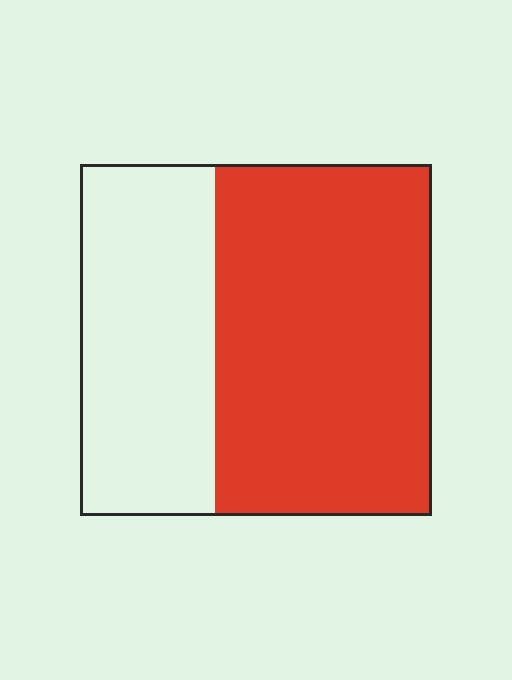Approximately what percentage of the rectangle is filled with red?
Approximately 60%.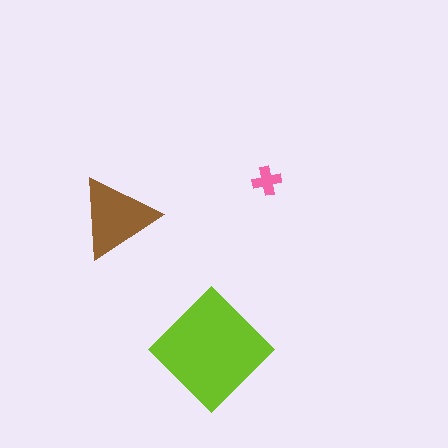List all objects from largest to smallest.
The lime diamond, the brown triangle, the pink cross.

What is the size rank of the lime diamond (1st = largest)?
1st.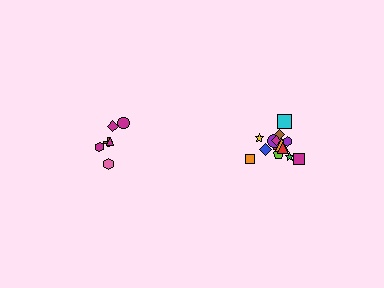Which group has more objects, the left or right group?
The right group.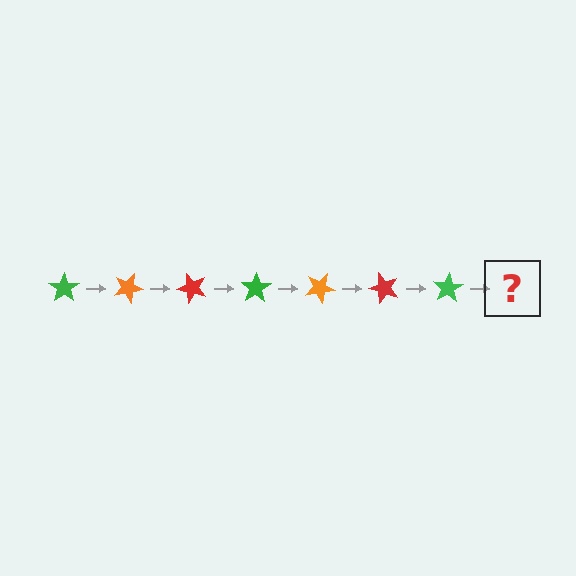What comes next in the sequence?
The next element should be an orange star, rotated 175 degrees from the start.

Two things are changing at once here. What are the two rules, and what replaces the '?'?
The two rules are that it rotates 25 degrees each step and the color cycles through green, orange, and red. The '?' should be an orange star, rotated 175 degrees from the start.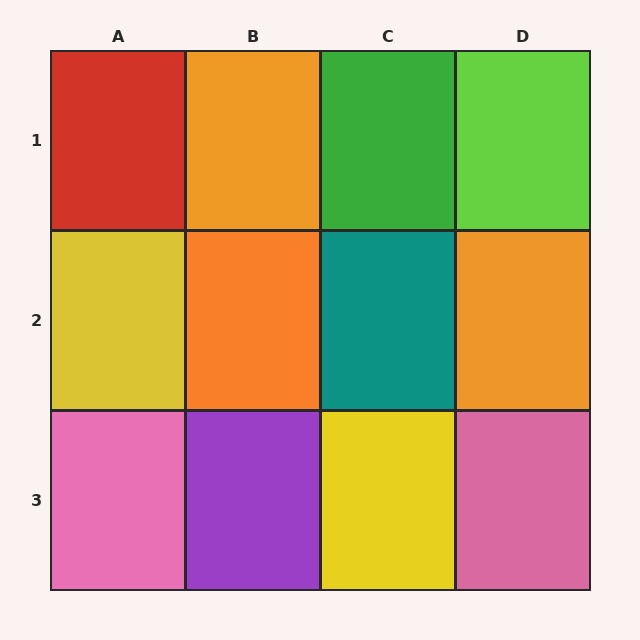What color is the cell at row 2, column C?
Teal.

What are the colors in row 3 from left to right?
Pink, purple, yellow, pink.